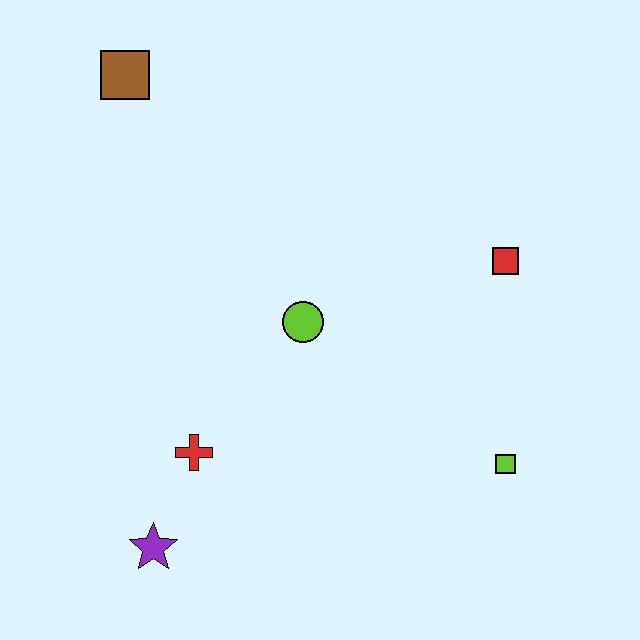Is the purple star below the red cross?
Yes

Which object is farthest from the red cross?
The brown square is farthest from the red cross.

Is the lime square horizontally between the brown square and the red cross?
No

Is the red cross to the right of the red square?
No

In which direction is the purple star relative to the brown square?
The purple star is below the brown square.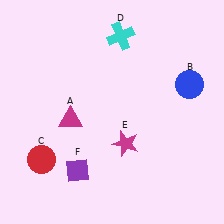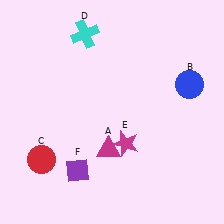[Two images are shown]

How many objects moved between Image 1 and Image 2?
2 objects moved between the two images.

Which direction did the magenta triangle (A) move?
The magenta triangle (A) moved right.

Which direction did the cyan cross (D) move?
The cyan cross (D) moved left.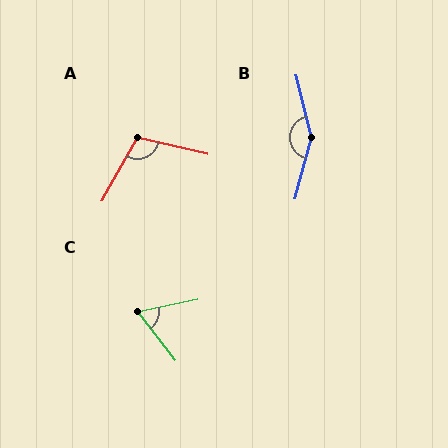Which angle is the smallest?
C, at approximately 64 degrees.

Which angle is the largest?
B, at approximately 151 degrees.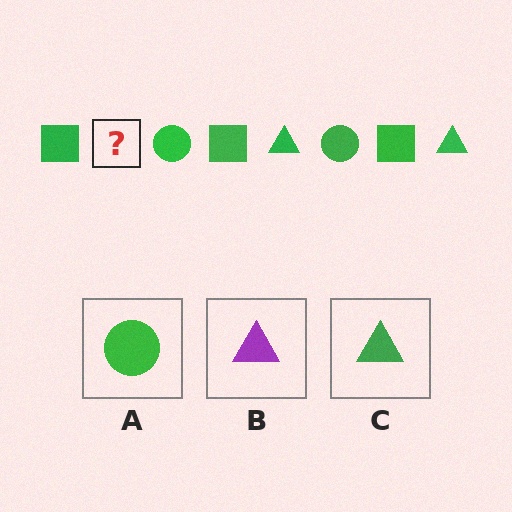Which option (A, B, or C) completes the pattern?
C.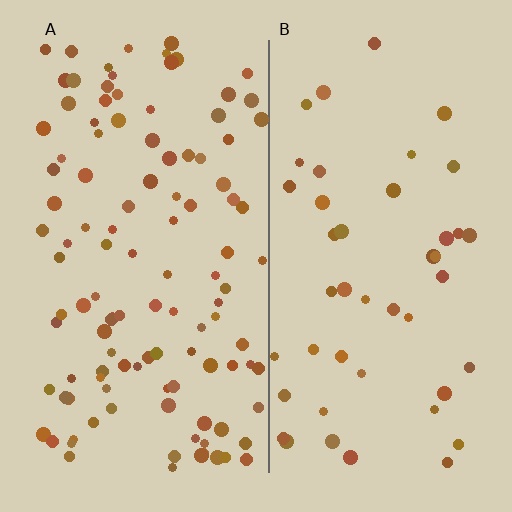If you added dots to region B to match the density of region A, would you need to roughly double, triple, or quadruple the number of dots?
Approximately double.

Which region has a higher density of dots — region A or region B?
A (the left).